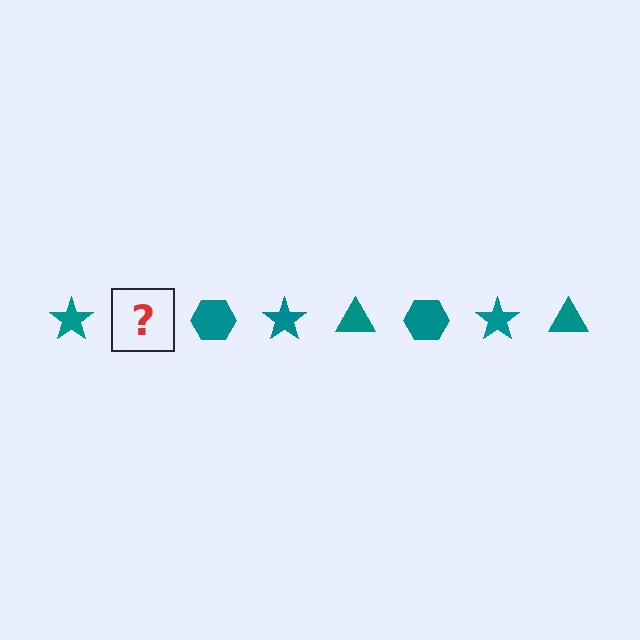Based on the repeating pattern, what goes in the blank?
The blank should be a teal triangle.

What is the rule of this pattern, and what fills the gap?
The rule is that the pattern cycles through star, triangle, hexagon shapes in teal. The gap should be filled with a teal triangle.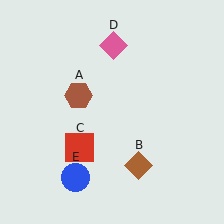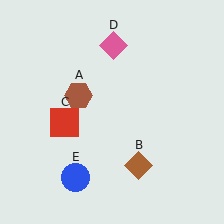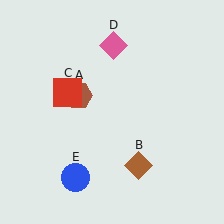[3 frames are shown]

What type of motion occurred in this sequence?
The red square (object C) rotated clockwise around the center of the scene.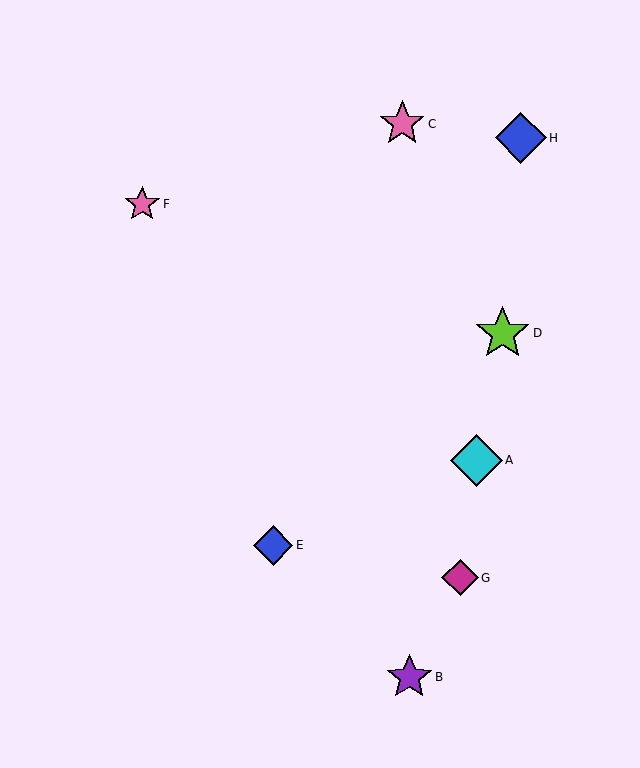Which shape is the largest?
The lime star (labeled D) is the largest.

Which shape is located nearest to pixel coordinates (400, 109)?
The pink star (labeled C) at (402, 124) is nearest to that location.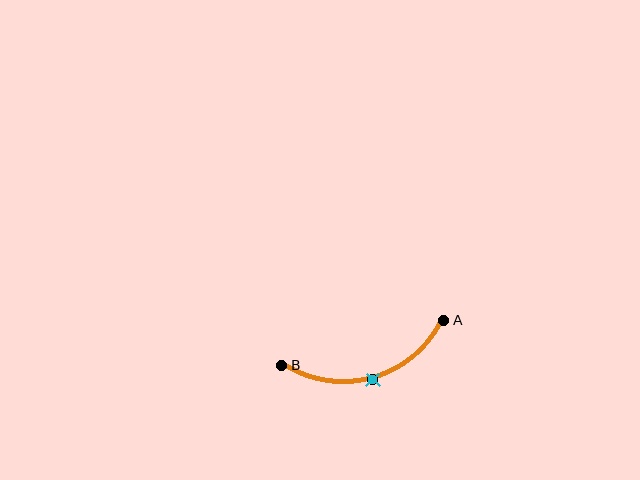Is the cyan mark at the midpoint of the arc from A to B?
Yes. The cyan mark lies on the arc at equal arc-length from both A and B — it is the arc midpoint.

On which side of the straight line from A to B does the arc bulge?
The arc bulges below the straight line connecting A and B.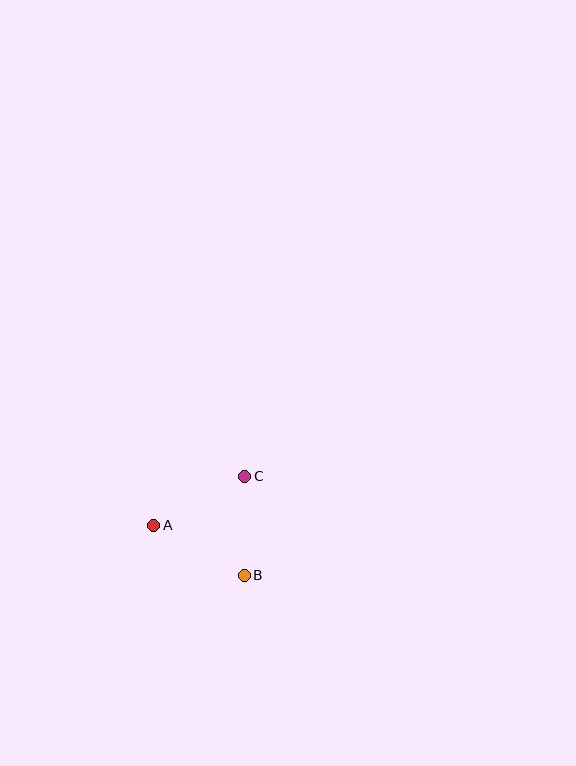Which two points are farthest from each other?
Points A and B are farthest from each other.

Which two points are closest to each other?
Points B and C are closest to each other.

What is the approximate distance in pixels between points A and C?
The distance between A and C is approximately 104 pixels.